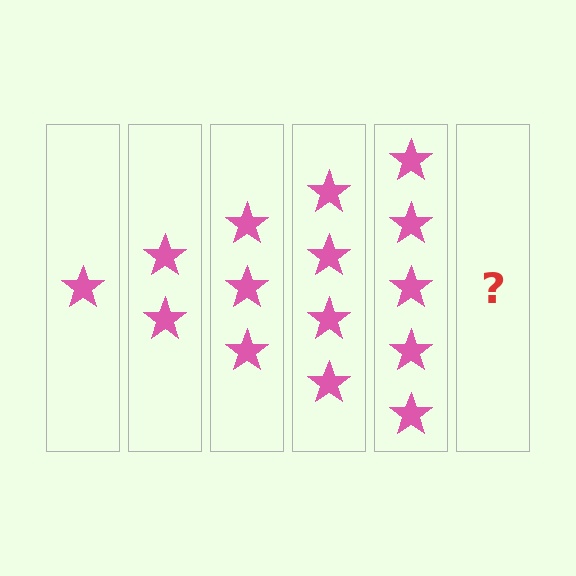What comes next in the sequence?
The next element should be 6 stars.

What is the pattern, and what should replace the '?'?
The pattern is that each step adds one more star. The '?' should be 6 stars.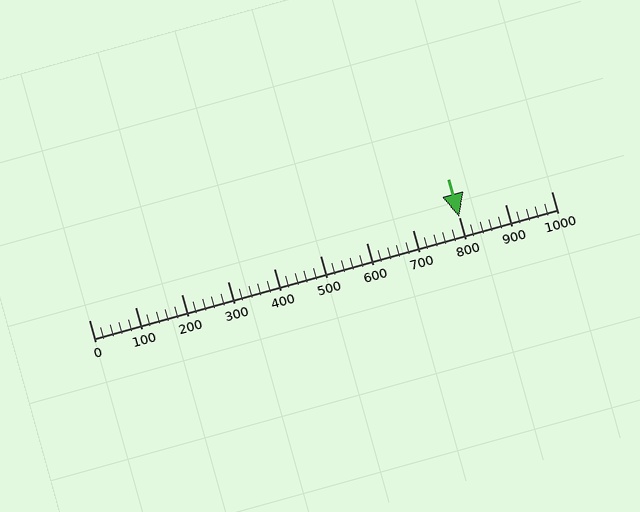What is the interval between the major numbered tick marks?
The major tick marks are spaced 100 units apart.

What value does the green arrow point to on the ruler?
The green arrow points to approximately 800.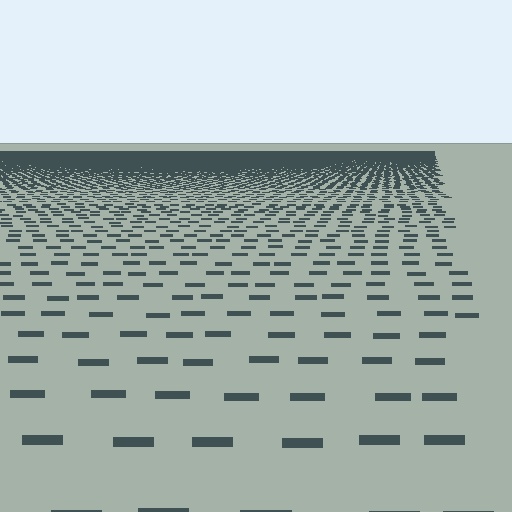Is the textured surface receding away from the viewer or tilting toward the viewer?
The surface is receding away from the viewer. Texture elements get smaller and denser toward the top.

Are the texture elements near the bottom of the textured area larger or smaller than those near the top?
Larger. Near the bottom, elements are closer to the viewer and appear at a bigger on-screen size.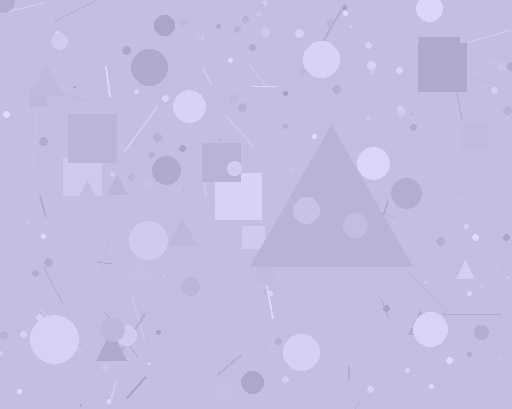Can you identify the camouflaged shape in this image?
The camouflaged shape is a triangle.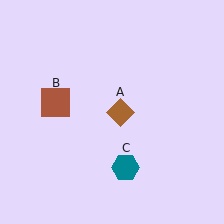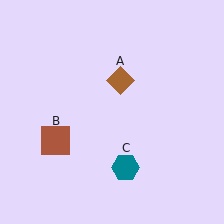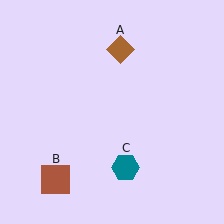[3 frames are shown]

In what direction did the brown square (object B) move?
The brown square (object B) moved down.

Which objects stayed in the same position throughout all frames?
Teal hexagon (object C) remained stationary.